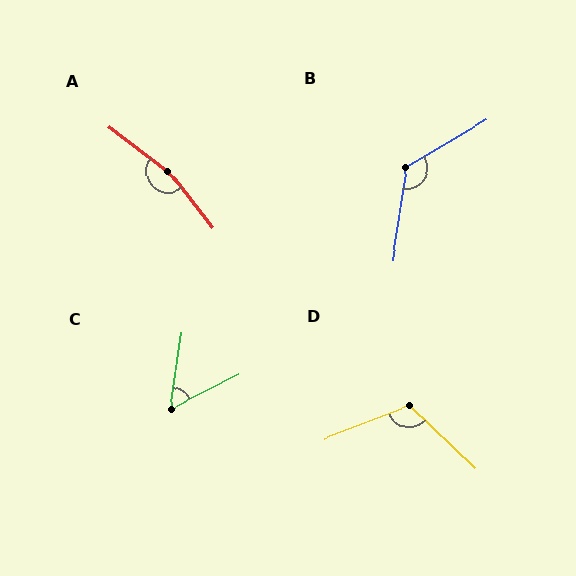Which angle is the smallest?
C, at approximately 54 degrees.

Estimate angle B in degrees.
Approximately 129 degrees.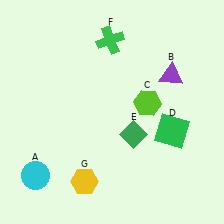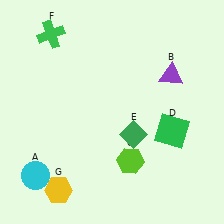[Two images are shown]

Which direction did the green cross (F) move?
The green cross (F) moved left.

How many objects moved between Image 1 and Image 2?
3 objects moved between the two images.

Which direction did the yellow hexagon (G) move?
The yellow hexagon (G) moved left.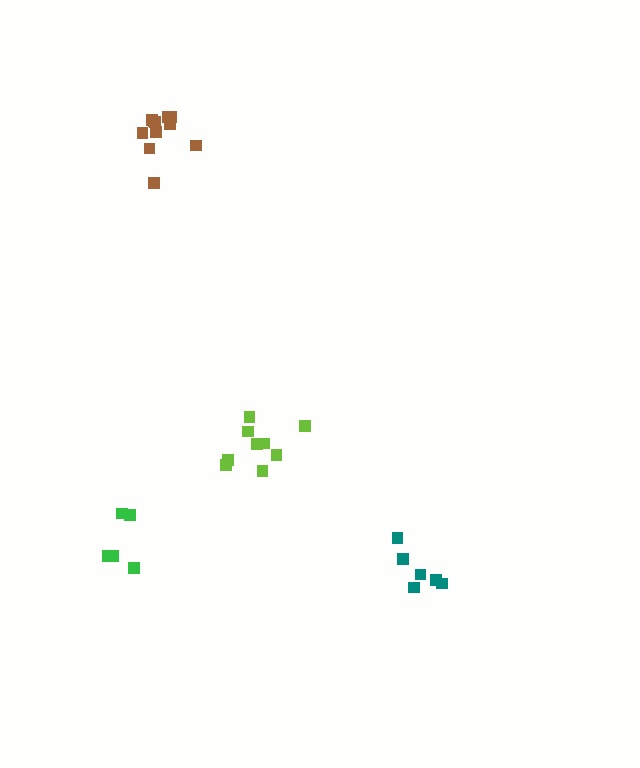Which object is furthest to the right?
The teal cluster is rightmost.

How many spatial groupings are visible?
There are 4 spatial groupings.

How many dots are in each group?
Group 1: 6 dots, Group 2: 11 dots, Group 3: 5 dots, Group 4: 9 dots (31 total).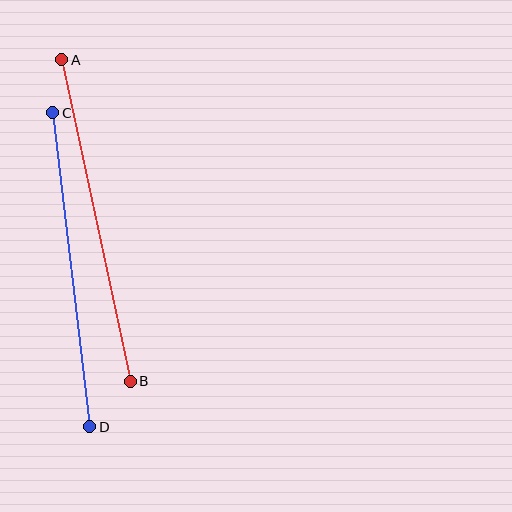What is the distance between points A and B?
The distance is approximately 329 pixels.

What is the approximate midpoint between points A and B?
The midpoint is at approximately (96, 220) pixels.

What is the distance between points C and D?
The distance is approximately 316 pixels.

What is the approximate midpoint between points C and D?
The midpoint is at approximately (71, 270) pixels.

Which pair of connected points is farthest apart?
Points A and B are farthest apart.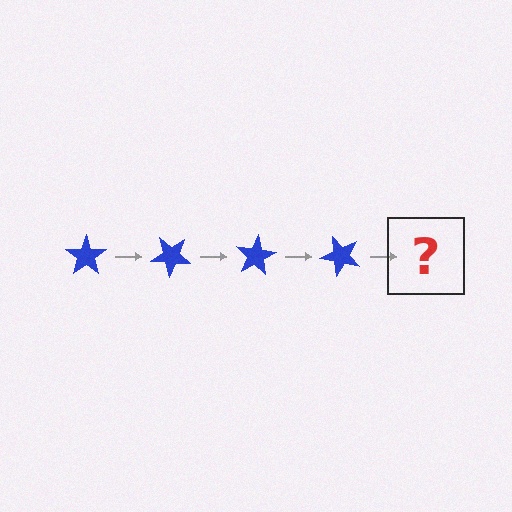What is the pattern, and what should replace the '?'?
The pattern is that the star rotates 40 degrees each step. The '?' should be a blue star rotated 160 degrees.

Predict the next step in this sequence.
The next step is a blue star rotated 160 degrees.